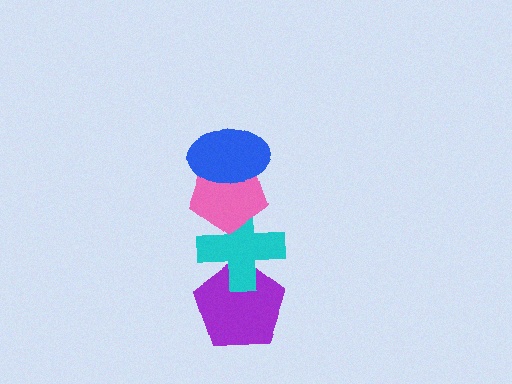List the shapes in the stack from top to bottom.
From top to bottom: the blue ellipse, the pink pentagon, the cyan cross, the purple pentagon.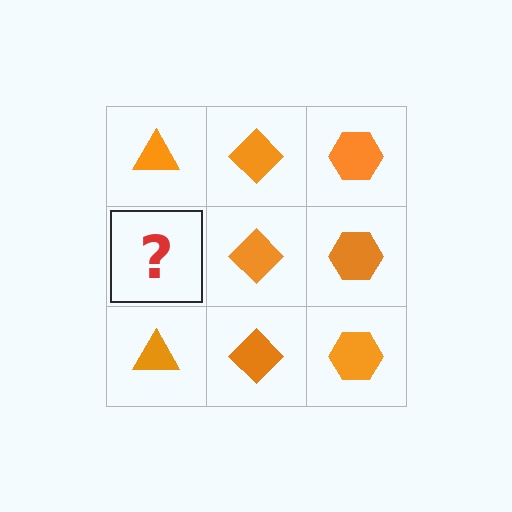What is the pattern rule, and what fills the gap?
The rule is that each column has a consistent shape. The gap should be filled with an orange triangle.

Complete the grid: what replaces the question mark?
The question mark should be replaced with an orange triangle.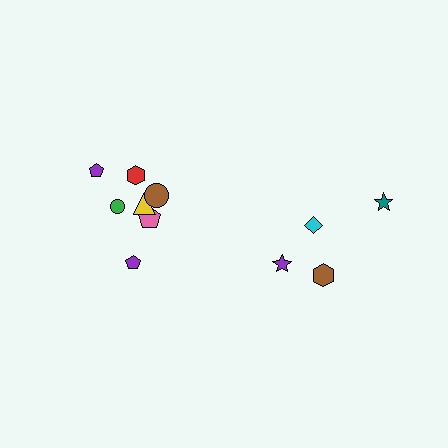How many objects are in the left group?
There are 7 objects.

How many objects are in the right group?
There are 4 objects.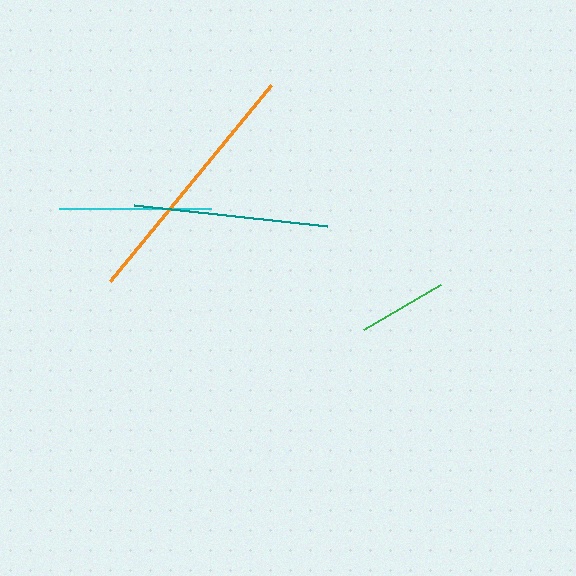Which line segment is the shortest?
The green line is the shortest at approximately 89 pixels.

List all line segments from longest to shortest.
From longest to shortest: orange, teal, cyan, green.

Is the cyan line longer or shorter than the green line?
The cyan line is longer than the green line.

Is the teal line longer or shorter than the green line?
The teal line is longer than the green line.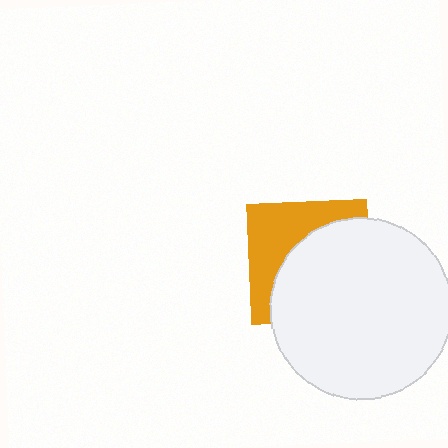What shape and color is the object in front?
The object in front is a white circle.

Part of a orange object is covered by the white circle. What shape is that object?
It is a square.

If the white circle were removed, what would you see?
You would see the complete orange square.